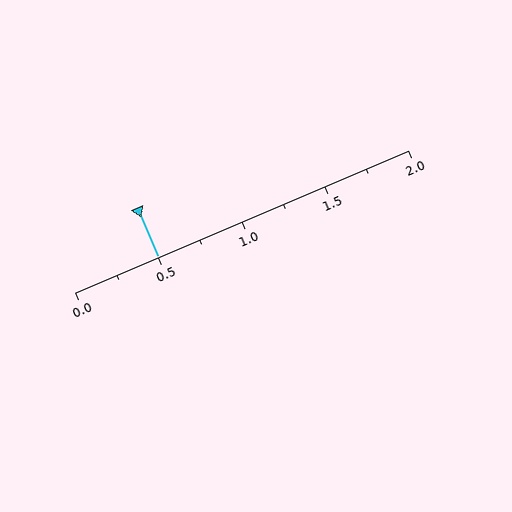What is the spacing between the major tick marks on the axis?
The major ticks are spaced 0.5 apart.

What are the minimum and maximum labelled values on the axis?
The axis runs from 0.0 to 2.0.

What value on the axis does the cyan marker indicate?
The marker indicates approximately 0.5.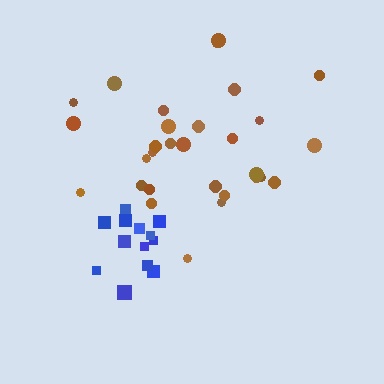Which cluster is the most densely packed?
Blue.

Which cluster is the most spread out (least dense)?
Brown.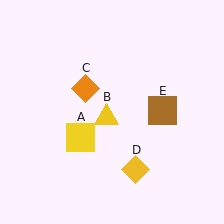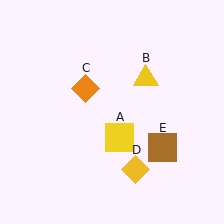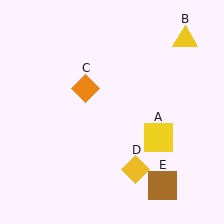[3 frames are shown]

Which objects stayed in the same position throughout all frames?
Orange diamond (object C) and yellow diamond (object D) remained stationary.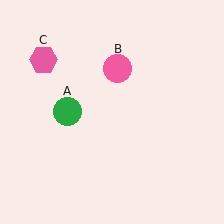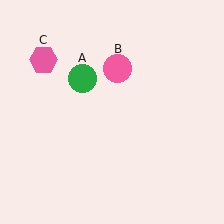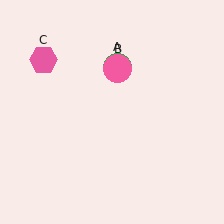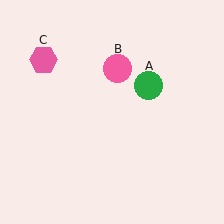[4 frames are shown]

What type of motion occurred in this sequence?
The green circle (object A) rotated clockwise around the center of the scene.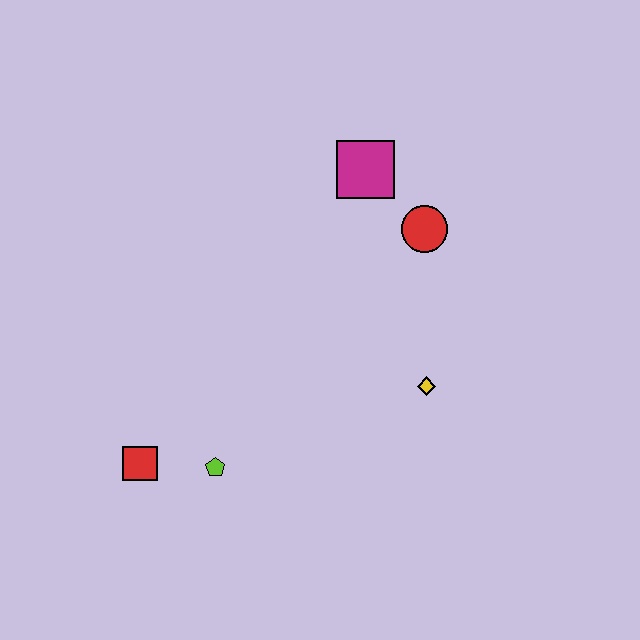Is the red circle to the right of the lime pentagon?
Yes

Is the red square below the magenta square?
Yes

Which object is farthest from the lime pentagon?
The magenta square is farthest from the lime pentagon.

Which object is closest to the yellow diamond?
The red circle is closest to the yellow diamond.